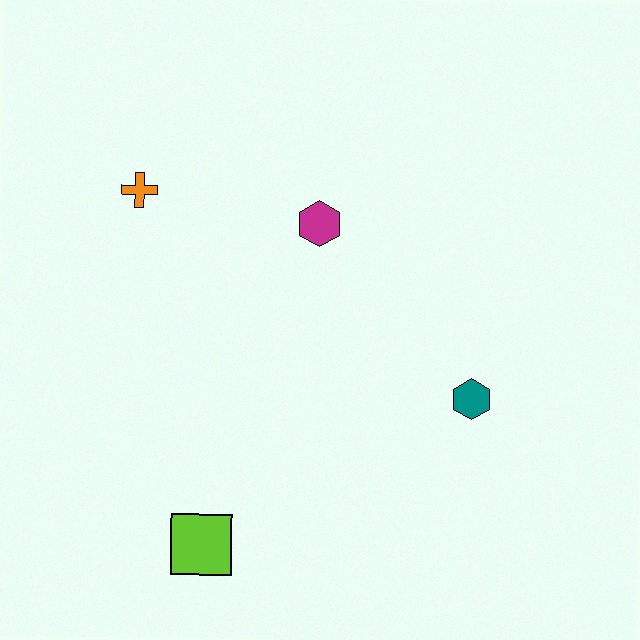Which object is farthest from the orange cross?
The teal hexagon is farthest from the orange cross.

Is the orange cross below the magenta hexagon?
No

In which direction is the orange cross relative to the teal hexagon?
The orange cross is to the left of the teal hexagon.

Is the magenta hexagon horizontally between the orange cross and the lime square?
No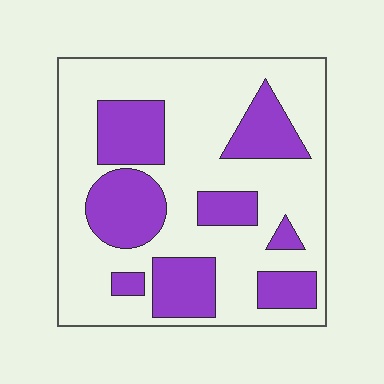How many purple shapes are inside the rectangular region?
8.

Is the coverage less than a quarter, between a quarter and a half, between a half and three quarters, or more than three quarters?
Between a quarter and a half.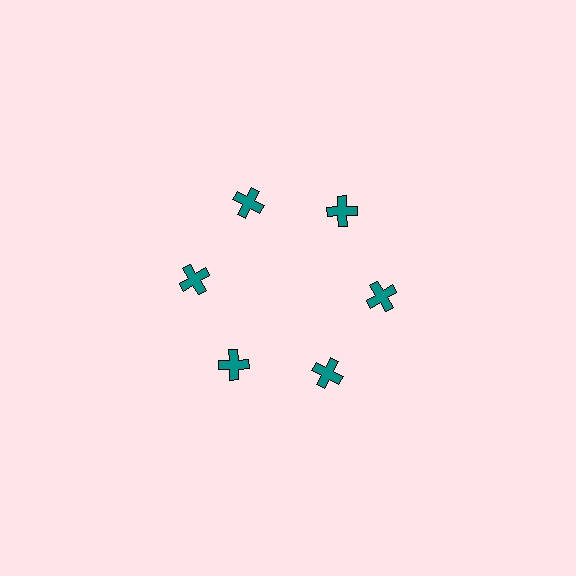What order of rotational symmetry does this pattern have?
This pattern has 6-fold rotational symmetry.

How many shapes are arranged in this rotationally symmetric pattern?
There are 6 shapes, arranged in 6 groups of 1.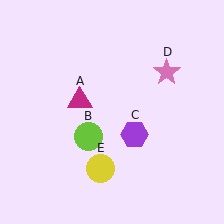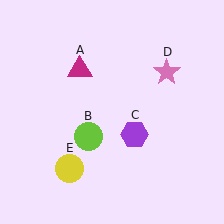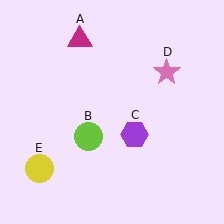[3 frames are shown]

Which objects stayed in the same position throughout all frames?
Lime circle (object B) and purple hexagon (object C) and pink star (object D) remained stationary.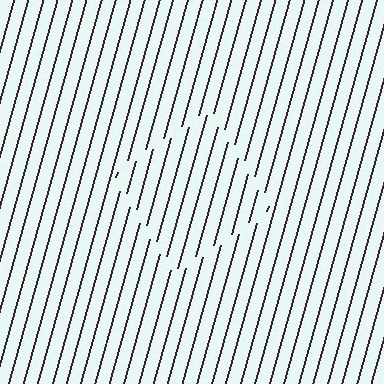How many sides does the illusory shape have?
4 sides — the line-ends trace a square.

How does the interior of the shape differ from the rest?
The interior of the shape contains the same grating, shifted by half a period — the contour is defined by the phase discontinuity where line-ends from the inner and outer gratings abut.